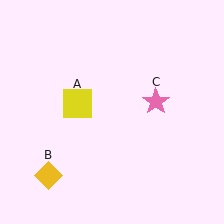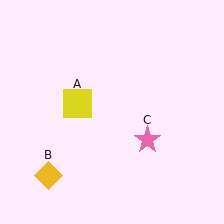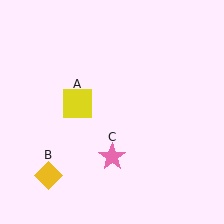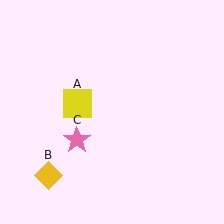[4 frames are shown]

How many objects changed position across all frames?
1 object changed position: pink star (object C).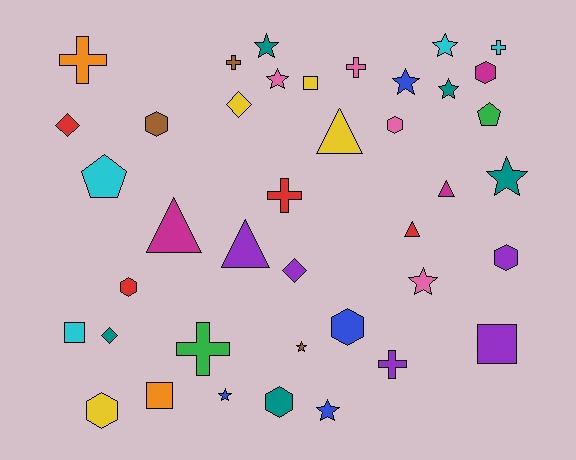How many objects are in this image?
There are 40 objects.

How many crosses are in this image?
There are 7 crosses.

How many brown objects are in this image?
There are 3 brown objects.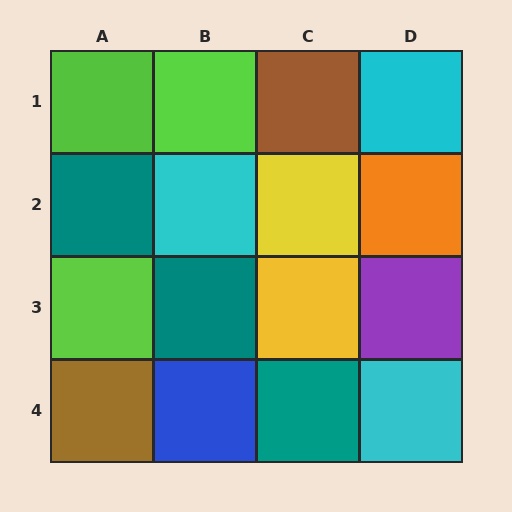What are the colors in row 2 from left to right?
Teal, cyan, yellow, orange.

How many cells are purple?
1 cell is purple.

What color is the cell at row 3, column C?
Yellow.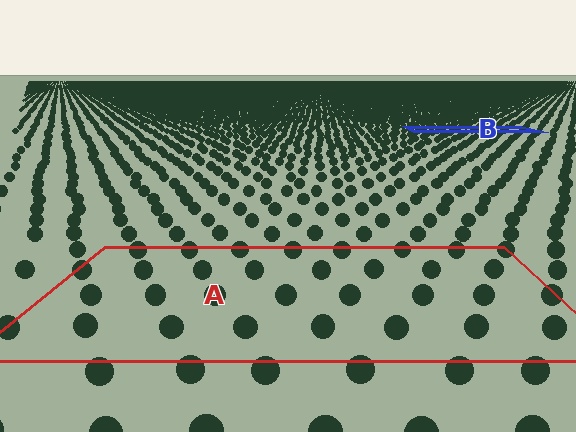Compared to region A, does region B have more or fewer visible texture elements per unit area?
Region B has more texture elements per unit area — they are packed more densely because it is farther away.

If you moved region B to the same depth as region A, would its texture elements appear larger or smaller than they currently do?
They would appear larger. At a closer depth, the same texture elements are projected at a bigger on-screen size.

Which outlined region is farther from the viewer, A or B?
Region B is farther from the viewer — the texture elements inside it appear smaller and more densely packed.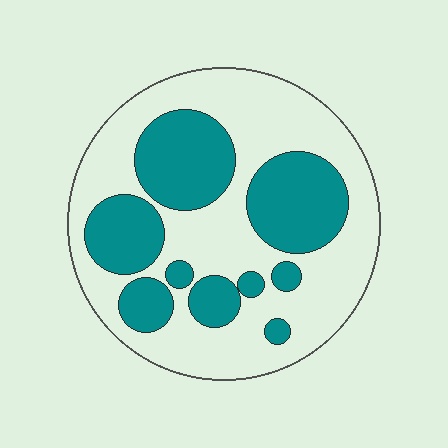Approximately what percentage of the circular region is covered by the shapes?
Approximately 35%.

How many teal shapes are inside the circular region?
9.